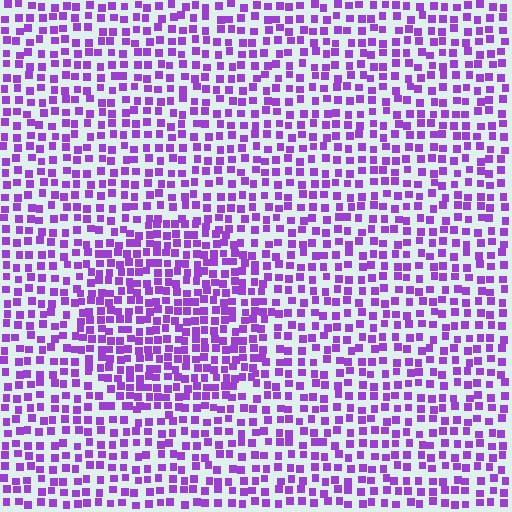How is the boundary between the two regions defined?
The boundary is defined by a change in element density (approximately 1.5x ratio). All elements are the same color, size, and shape.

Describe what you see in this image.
The image contains small purple elements arranged at two different densities. A circle-shaped region is visible where the elements are more densely packed than the surrounding area.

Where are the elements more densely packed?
The elements are more densely packed inside the circle boundary.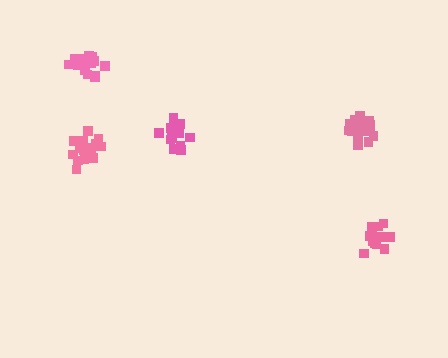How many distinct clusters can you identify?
There are 5 distinct clusters.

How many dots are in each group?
Group 1: 15 dots, Group 2: 20 dots, Group 3: 18 dots, Group 4: 21 dots, Group 5: 17 dots (91 total).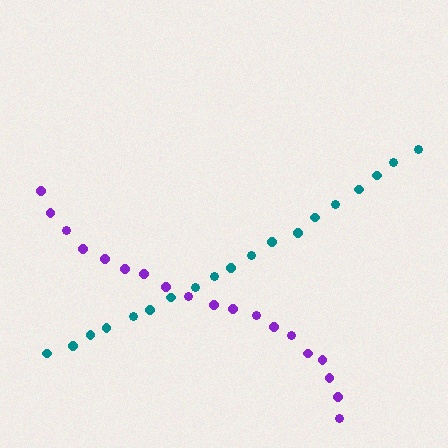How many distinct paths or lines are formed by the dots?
There are 2 distinct paths.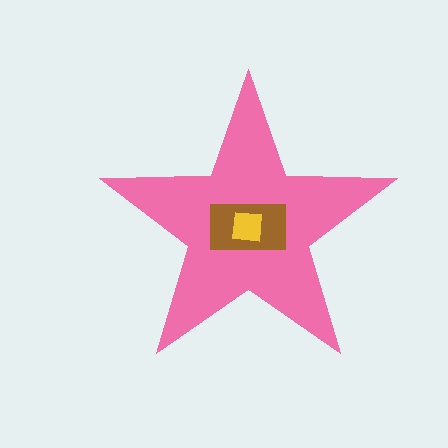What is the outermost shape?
The pink star.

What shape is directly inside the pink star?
The brown rectangle.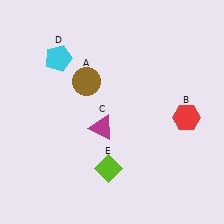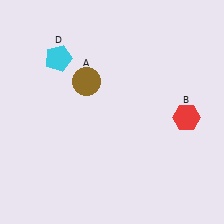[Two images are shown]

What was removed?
The lime diamond (E), the magenta triangle (C) were removed in Image 2.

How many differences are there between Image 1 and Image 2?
There are 2 differences between the two images.